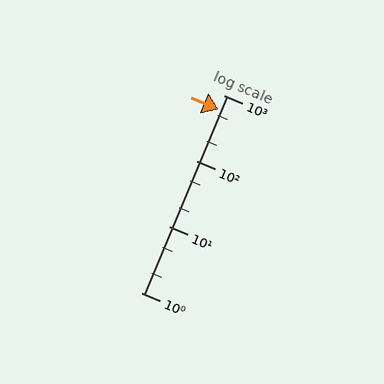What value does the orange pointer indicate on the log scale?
The pointer indicates approximately 610.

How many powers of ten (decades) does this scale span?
The scale spans 3 decades, from 1 to 1000.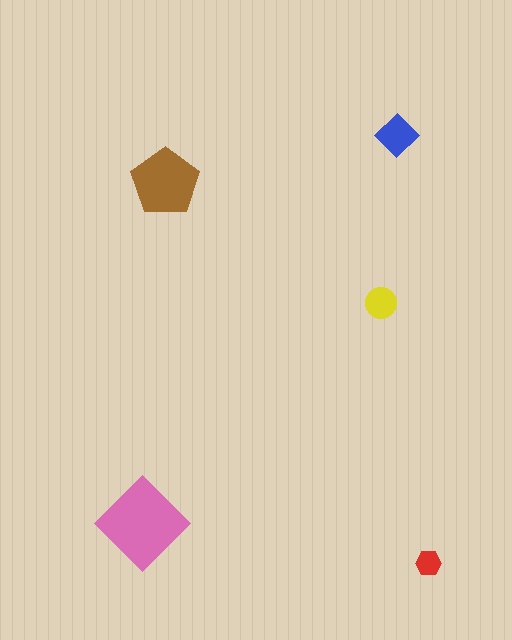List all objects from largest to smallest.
The pink diamond, the brown pentagon, the blue diamond, the yellow circle, the red hexagon.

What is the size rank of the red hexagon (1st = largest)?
5th.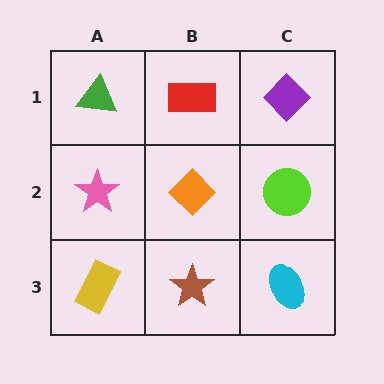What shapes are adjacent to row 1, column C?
A lime circle (row 2, column C), a red rectangle (row 1, column B).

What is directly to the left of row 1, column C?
A red rectangle.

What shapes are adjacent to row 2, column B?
A red rectangle (row 1, column B), a brown star (row 3, column B), a pink star (row 2, column A), a lime circle (row 2, column C).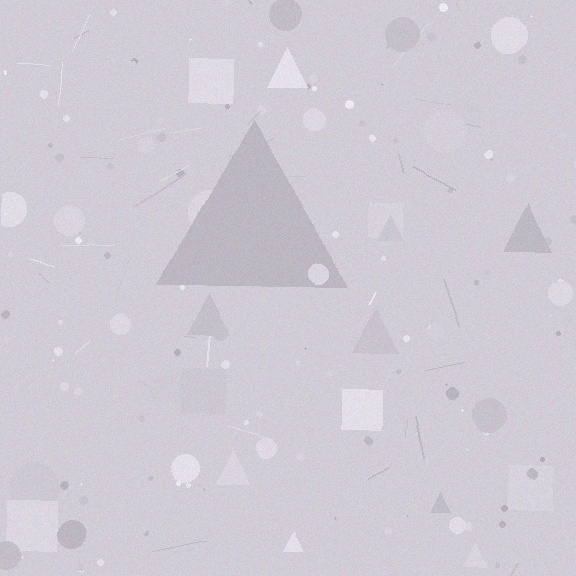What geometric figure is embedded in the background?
A triangle is embedded in the background.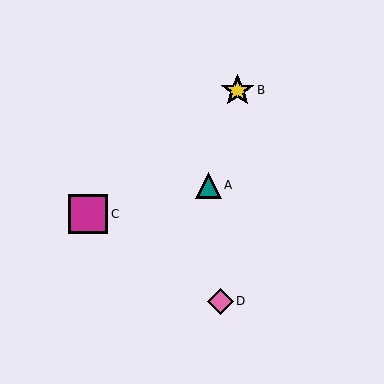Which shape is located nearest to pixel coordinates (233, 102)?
The yellow star (labeled B) at (237, 90) is nearest to that location.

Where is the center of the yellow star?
The center of the yellow star is at (237, 90).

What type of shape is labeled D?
Shape D is a pink diamond.